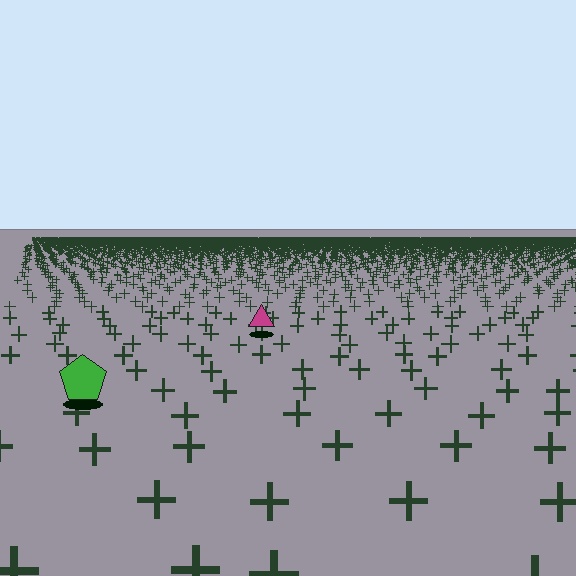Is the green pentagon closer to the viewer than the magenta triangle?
Yes. The green pentagon is closer — you can tell from the texture gradient: the ground texture is coarser near it.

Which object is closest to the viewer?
The green pentagon is closest. The texture marks near it are larger and more spread out.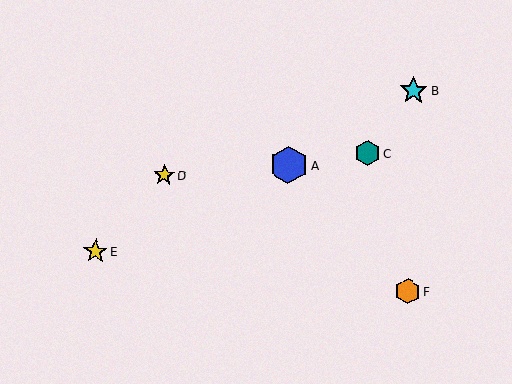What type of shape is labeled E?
Shape E is a yellow star.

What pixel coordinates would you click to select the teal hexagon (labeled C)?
Click at (367, 153) to select the teal hexagon C.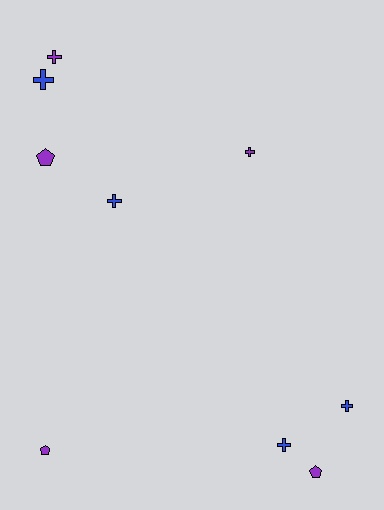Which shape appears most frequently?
Cross, with 6 objects.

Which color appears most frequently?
Purple, with 5 objects.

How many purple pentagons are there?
There are 3 purple pentagons.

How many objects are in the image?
There are 9 objects.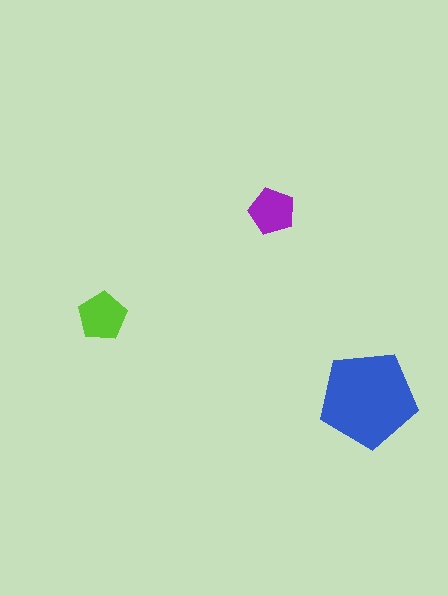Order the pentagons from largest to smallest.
the blue one, the lime one, the purple one.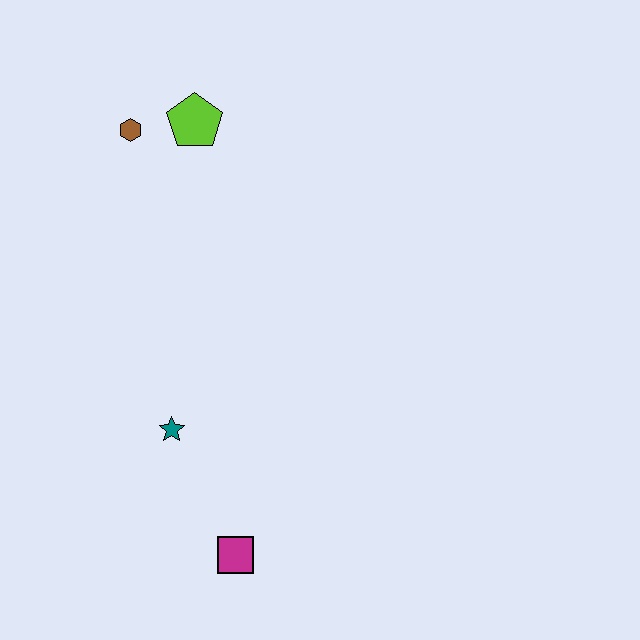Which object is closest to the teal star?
The magenta square is closest to the teal star.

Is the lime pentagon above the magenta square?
Yes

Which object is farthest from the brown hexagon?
The magenta square is farthest from the brown hexagon.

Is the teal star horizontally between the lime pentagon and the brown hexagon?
Yes